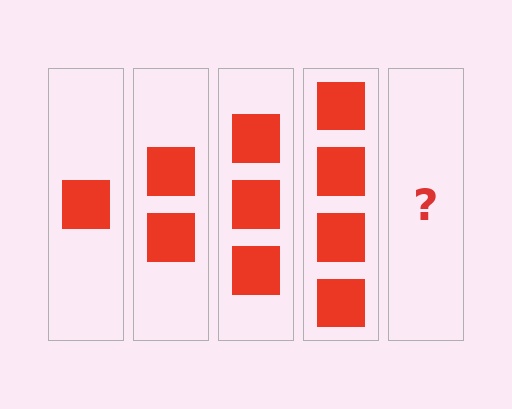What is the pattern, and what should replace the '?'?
The pattern is that each step adds one more square. The '?' should be 5 squares.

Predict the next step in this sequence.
The next step is 5 squares.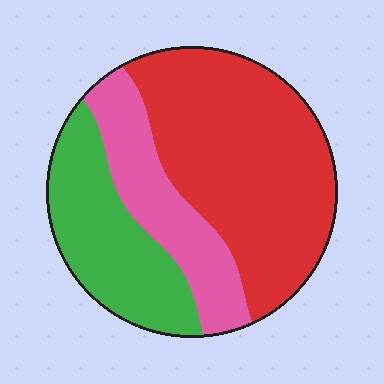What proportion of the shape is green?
Green takes up between a sixth and a third of the shape.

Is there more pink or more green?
Green.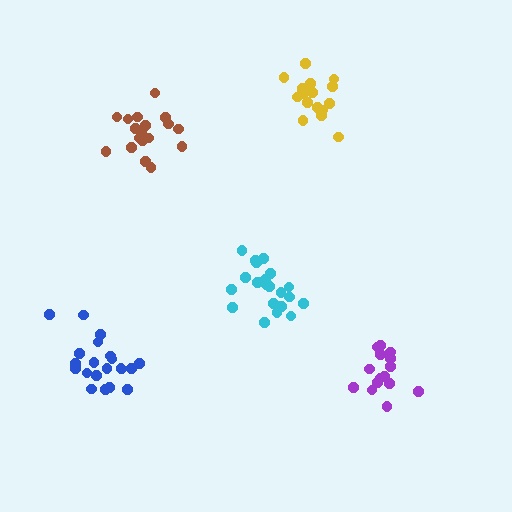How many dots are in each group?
Group 1: 21 dots, Group 2: 21 dots, Group 3: 15 dots, Group 4: 18 dots, Group 5: 18 dots (93 total).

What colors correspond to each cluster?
The clusters are colored: cyan, blue, purple, brown, yellow.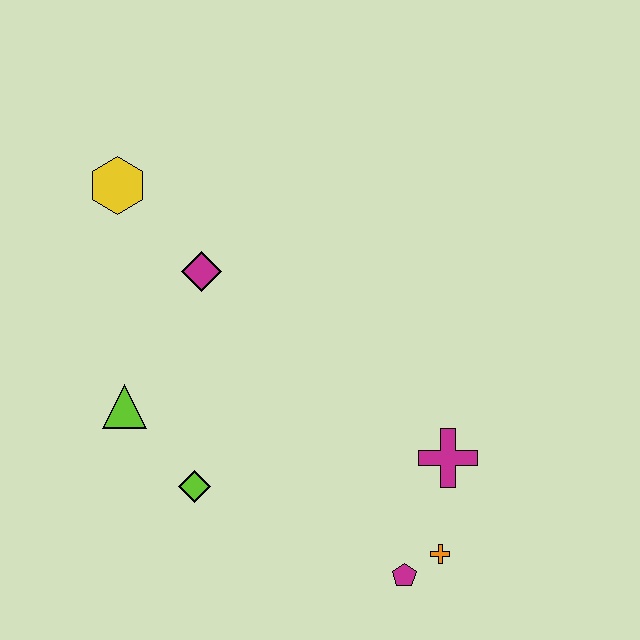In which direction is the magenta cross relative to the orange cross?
The magenta cross is above the orange cross.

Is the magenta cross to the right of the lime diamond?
Yes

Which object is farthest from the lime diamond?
The yellow hexagon is farthest from the lime diamond.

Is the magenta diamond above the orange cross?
Yes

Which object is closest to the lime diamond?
The lime triangle is closest to the lime diamond.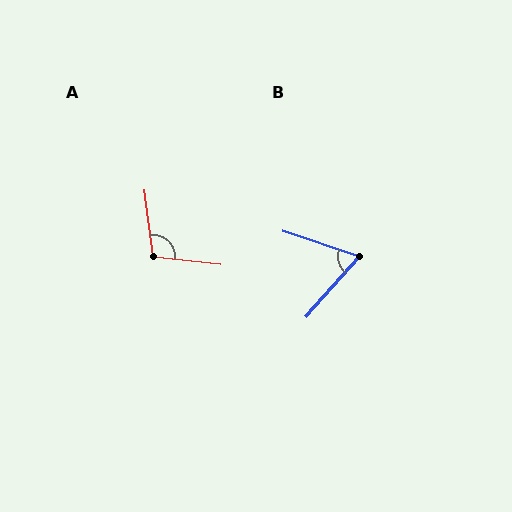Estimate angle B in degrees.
Approximately 67 degrees.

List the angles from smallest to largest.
B (67°), A (104°).